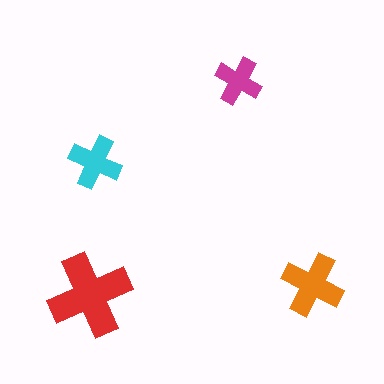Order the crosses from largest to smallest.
the red one, the orange one, the cyan one, the magenta one.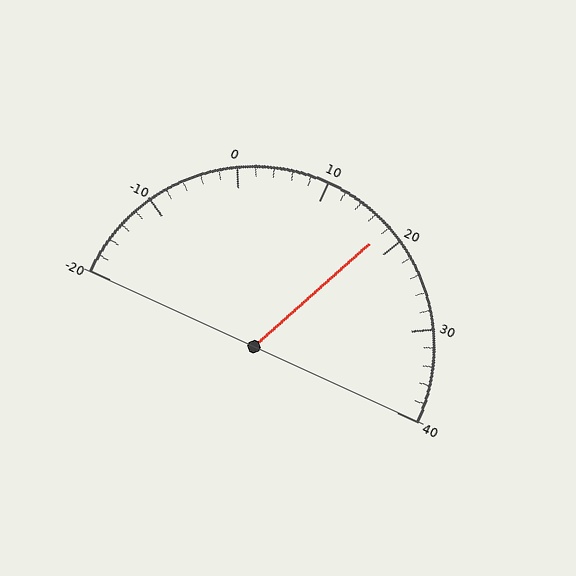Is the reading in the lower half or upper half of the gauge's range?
The reading is in the upper half of the range (-20 to 40).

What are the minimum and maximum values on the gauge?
The gauge ranges from -20 to 40.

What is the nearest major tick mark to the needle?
The nearest major tick mark is 20.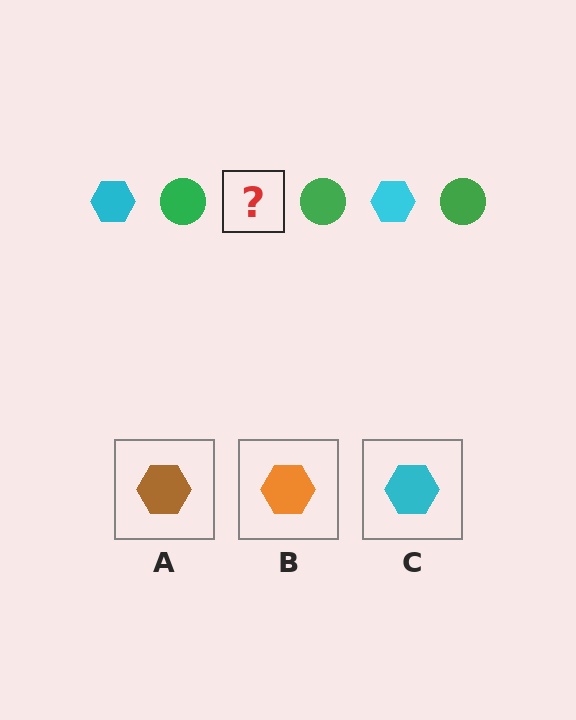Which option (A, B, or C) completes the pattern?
C.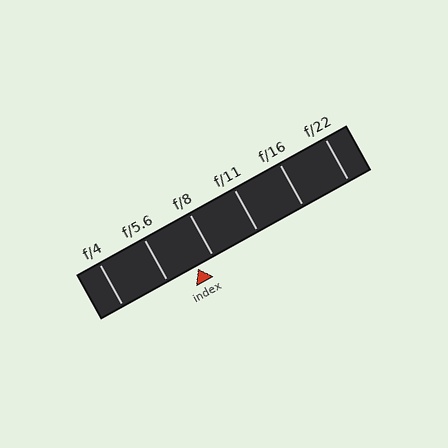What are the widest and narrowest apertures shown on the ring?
The widest aperture shown is f/4 and the narrowest is f/22.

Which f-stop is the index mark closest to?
The index mark is closest to f/8.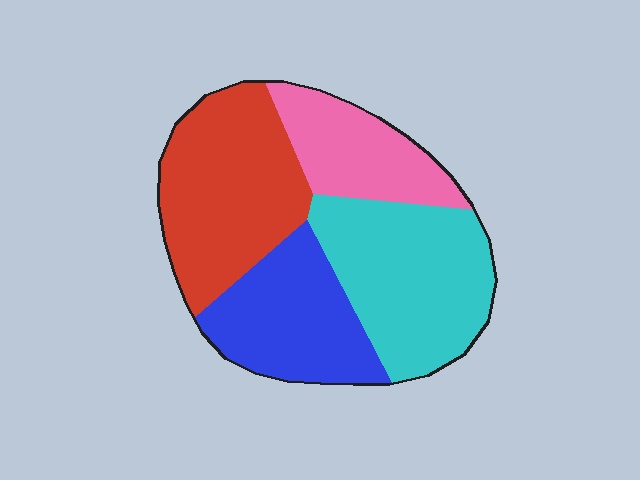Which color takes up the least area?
Pink, at roughly 15%.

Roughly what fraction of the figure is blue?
Blue takes up about one quarter (1/4) of the figure.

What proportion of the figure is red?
Red takes up between a quarter and a half of the figure.